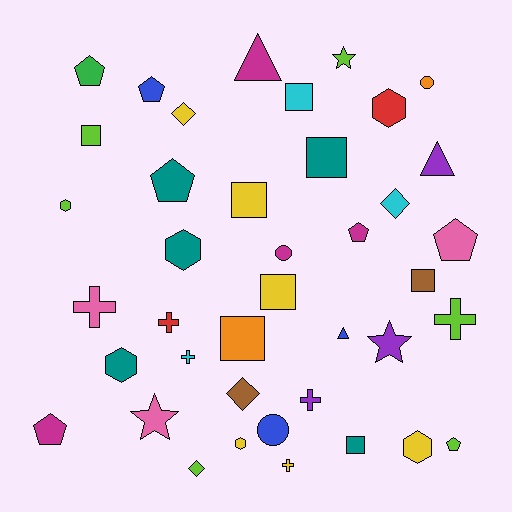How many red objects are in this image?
There are 2 red objects.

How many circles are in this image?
There are 3 circles.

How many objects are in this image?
There are 40 objects.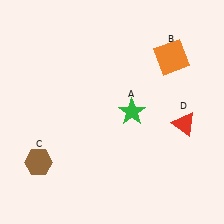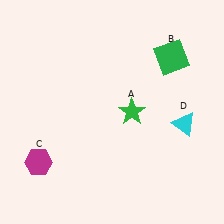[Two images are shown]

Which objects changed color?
B changed from orange to green. C changed from brown to magenta. D changed from red to cyan.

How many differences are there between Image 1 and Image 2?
There are 3 differences between the two images.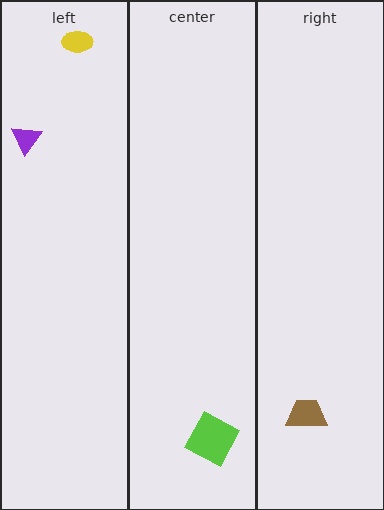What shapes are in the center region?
The lime square.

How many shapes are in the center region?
1.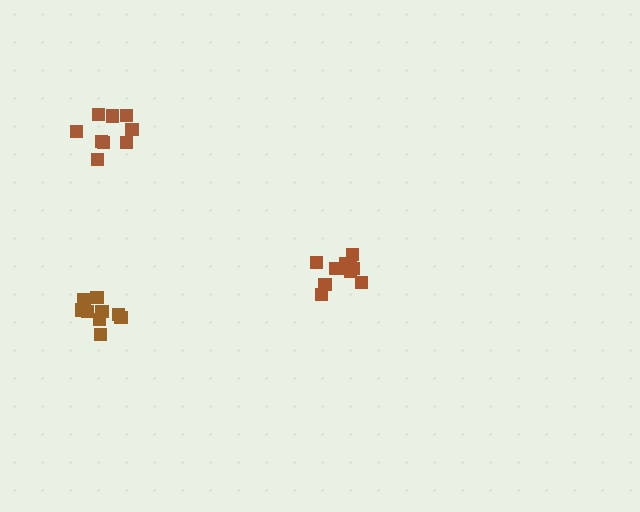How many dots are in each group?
Group 1: 9 dots, Group 2: 9 dots, Group 3: 11 dots (29 total).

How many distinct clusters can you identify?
There are 3 distinct clusters.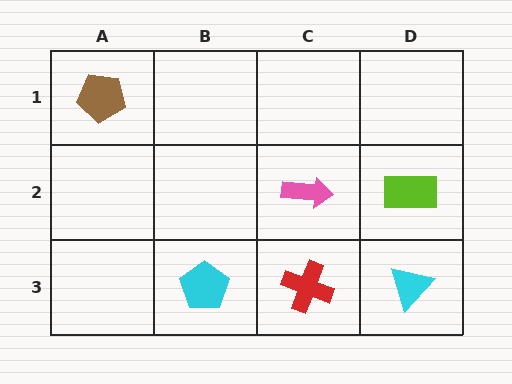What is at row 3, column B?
A cyan pentagon.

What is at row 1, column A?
A brown pentagon.